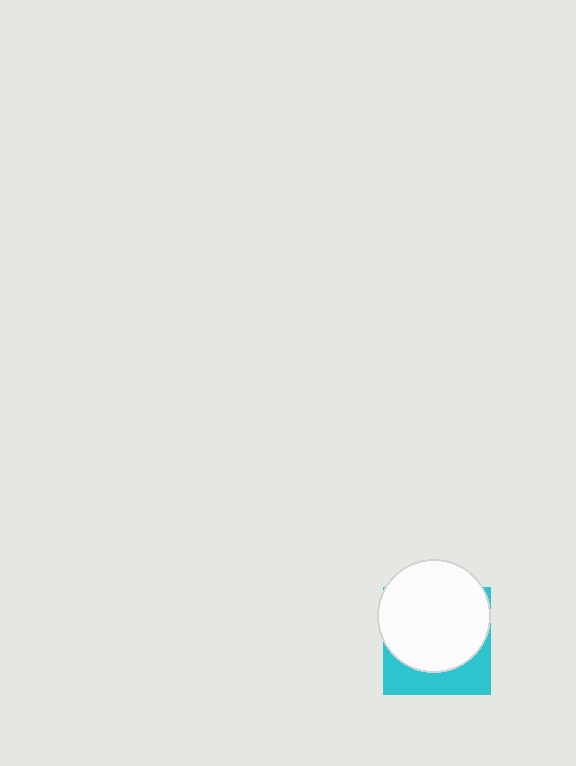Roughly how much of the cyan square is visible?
A small part of it is visible (roughly 32%).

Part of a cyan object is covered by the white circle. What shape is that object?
It is a square.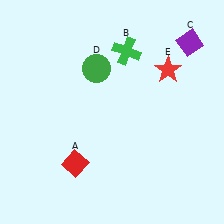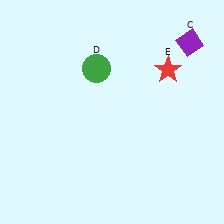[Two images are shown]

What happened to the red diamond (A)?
The red diamond (A) was removed in Image 2. It was in the bottom-left area of Image 1.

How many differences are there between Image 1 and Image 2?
There are 2 differences between the two images.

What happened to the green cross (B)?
The green cross (B) was removed in Image 2. It was in the top-right area of Image 1.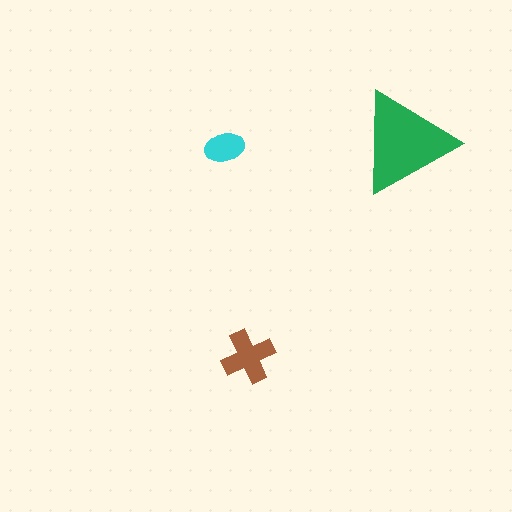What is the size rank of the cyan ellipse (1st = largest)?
3rd.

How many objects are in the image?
There are 3 objects in the image.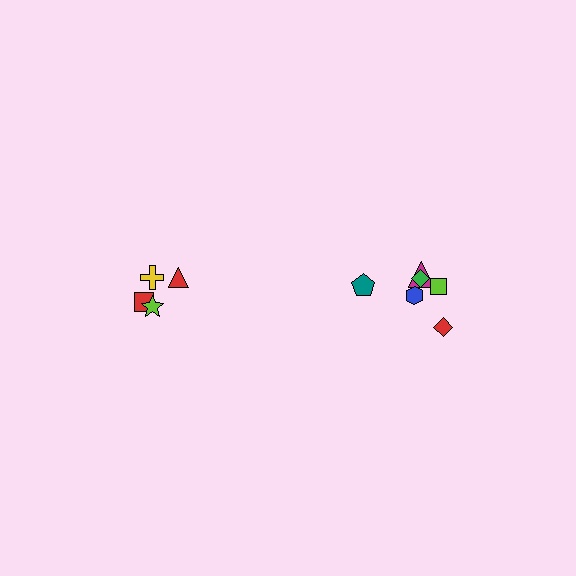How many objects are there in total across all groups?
There are 10 objects.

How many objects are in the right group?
There are 6 objects.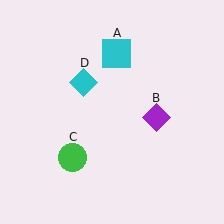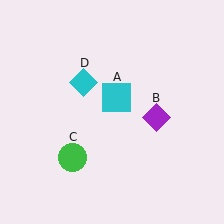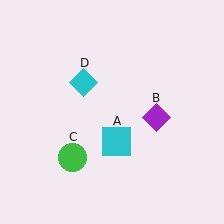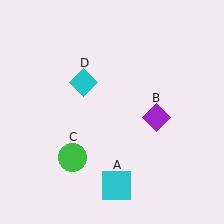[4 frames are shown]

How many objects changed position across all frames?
1 object changed position: cyan square (object A).